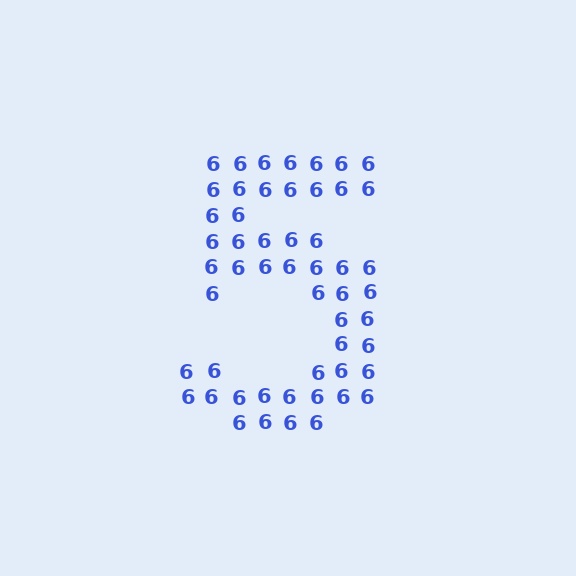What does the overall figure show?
The overall figure shows the digit 5.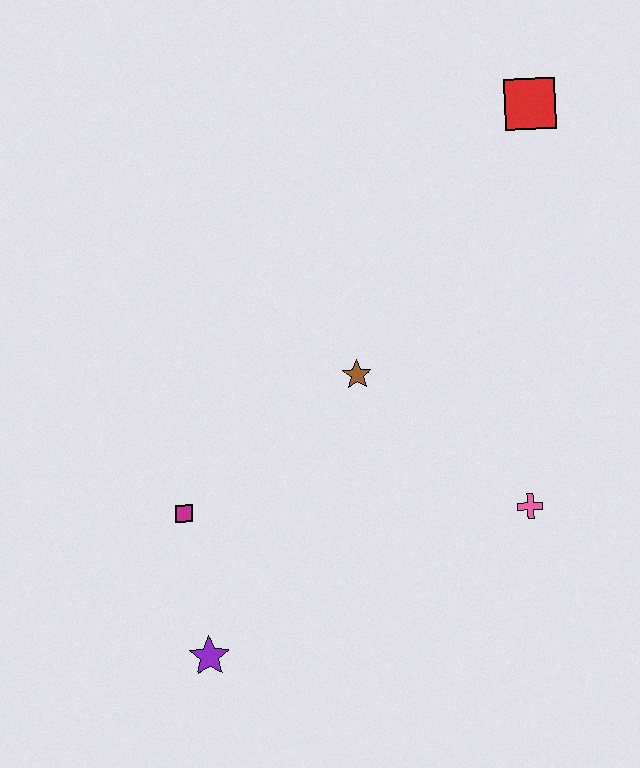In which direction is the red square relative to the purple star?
The red square is above the purple star.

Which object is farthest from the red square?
The purple star is farthest from the red square.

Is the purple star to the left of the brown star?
Yes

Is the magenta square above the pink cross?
Yes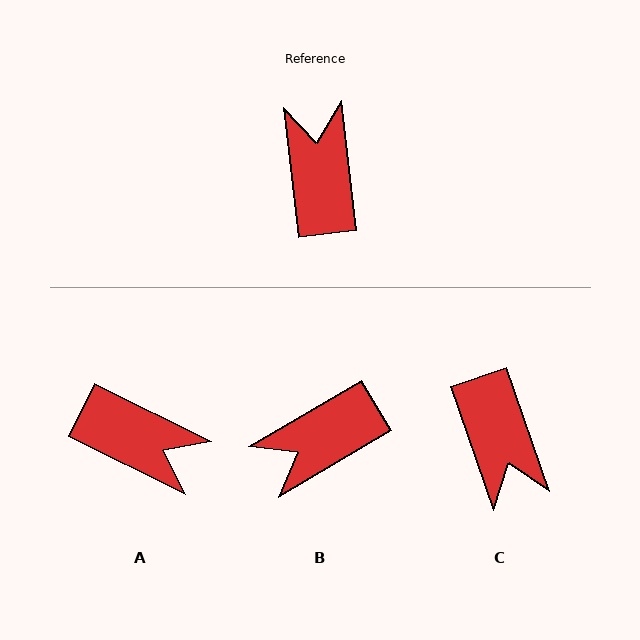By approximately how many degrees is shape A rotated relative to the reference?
Approximately 123 degrees clockwise.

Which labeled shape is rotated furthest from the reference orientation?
C, about 168 degrees away.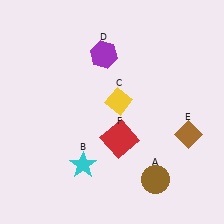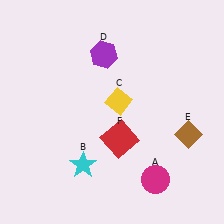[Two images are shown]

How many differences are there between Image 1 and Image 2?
There is 1 difference between the two images.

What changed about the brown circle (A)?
In Image 1, A is brown. In Image 2, it changed to magenta.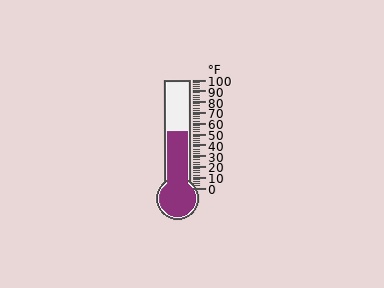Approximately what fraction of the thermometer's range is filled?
The thermometer is filled to approximately 50% of its range.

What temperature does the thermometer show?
The thermometer shows approximately 52°F.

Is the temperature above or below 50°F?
The temperature is above 50°F.